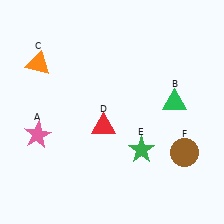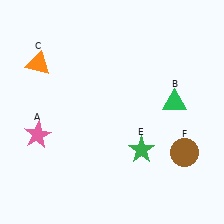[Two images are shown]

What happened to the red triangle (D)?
The red triangle (D) was removed in Image 2. It was in the bottom-left area of Image 1.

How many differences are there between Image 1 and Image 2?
There is 1 difference between the two images.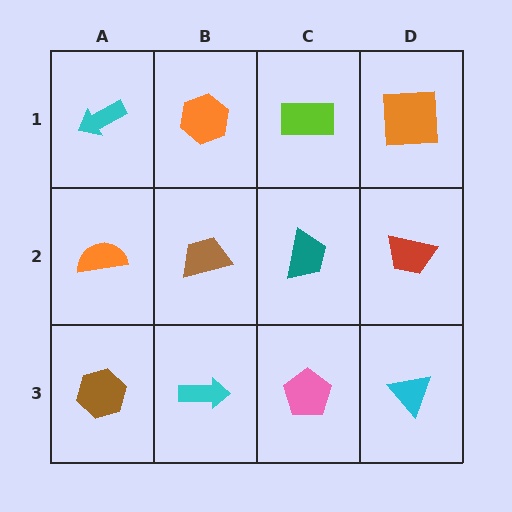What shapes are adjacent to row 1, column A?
An orange semicircle (row 2, column A), an orange hexagon (row 1, column B).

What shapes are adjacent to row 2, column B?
An orange hexagon (row 1, column B), a cyan arrow (row 3, column B), an orange semicircle (row 2, column A), a teal trapezoid (row 2, column C).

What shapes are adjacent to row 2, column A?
A cyan arrow (row 1, column A), a brown hexagon (row 3, column A), a brown trapezoid (row 2, column B).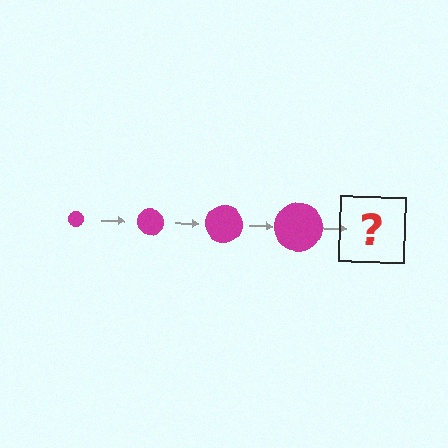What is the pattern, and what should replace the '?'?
The pattern is that the circle gets progressively larger each step. The '?' should be a magenta circle, larger than the previous one.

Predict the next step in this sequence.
The next step is a magenta circle, larger than the previous one.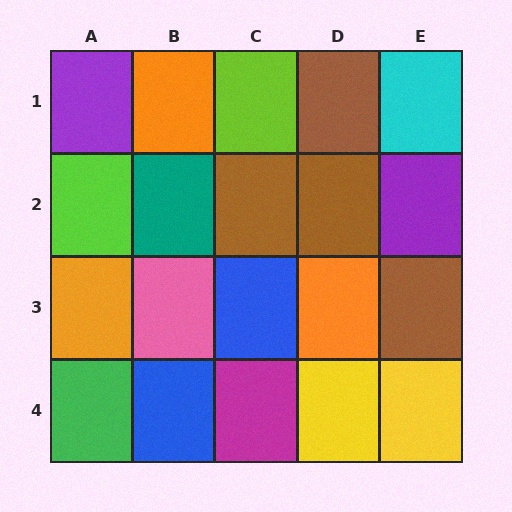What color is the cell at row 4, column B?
Blue.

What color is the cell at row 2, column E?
Purple.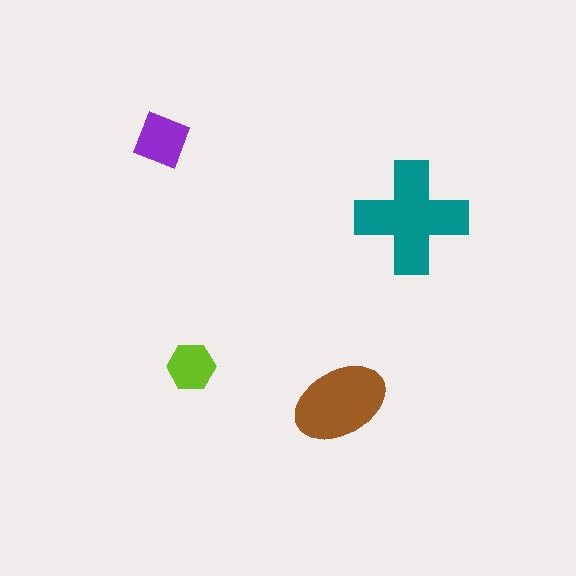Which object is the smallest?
The lime hexagon.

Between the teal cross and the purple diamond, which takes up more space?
The teal cross.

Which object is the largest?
The teal cross.